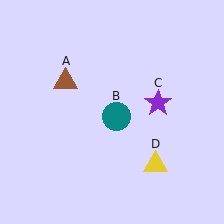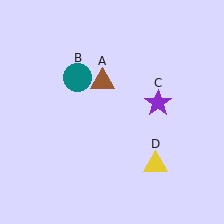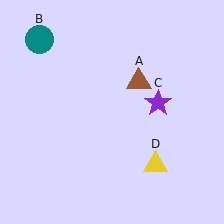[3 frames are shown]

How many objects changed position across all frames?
2 objects changed position: brown triangle (object A), teal circle (object B).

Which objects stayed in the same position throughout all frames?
Purple star (object C) and yellow triangle (object D) remained stationary.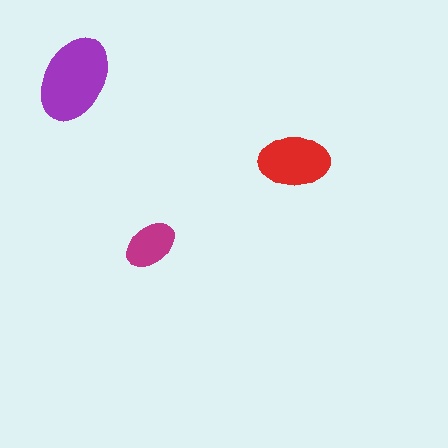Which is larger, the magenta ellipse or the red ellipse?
The red one.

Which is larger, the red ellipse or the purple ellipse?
The purple one.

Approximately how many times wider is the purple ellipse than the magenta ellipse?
About 1.5 times wider.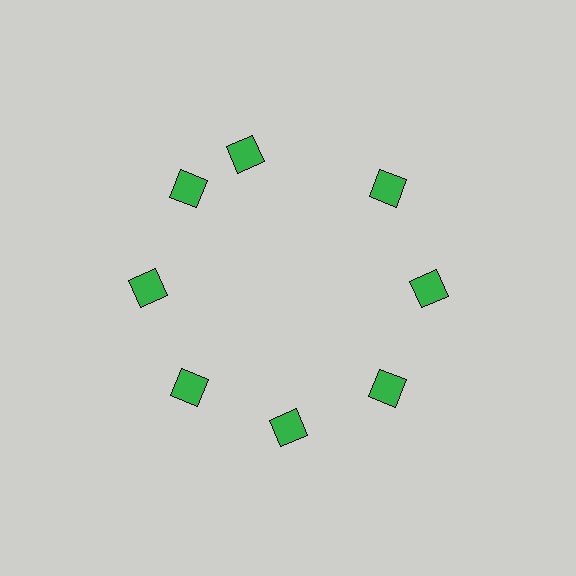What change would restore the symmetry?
The symmetry would be restored by rotating it back into even spacing with its neighbors so that all 8 diamonds sit at equal angles and equal distance from the center.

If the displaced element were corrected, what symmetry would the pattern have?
It would have 8-fold rotational symmetry — the pattern would map onto itself every 45 degrees.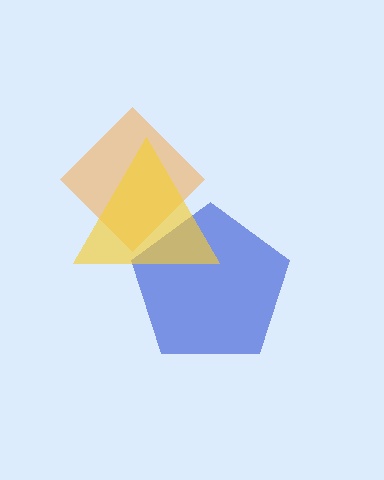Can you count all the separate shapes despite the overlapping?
Yes, there are 3 separate shapes.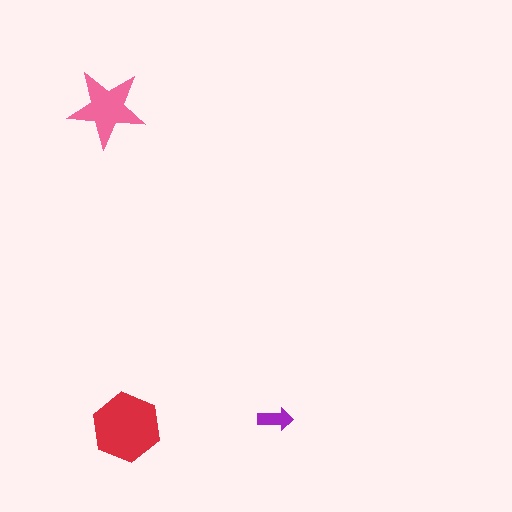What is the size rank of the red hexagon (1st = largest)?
1st.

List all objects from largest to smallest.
The red hexagon, the pink star, the purple arrow.